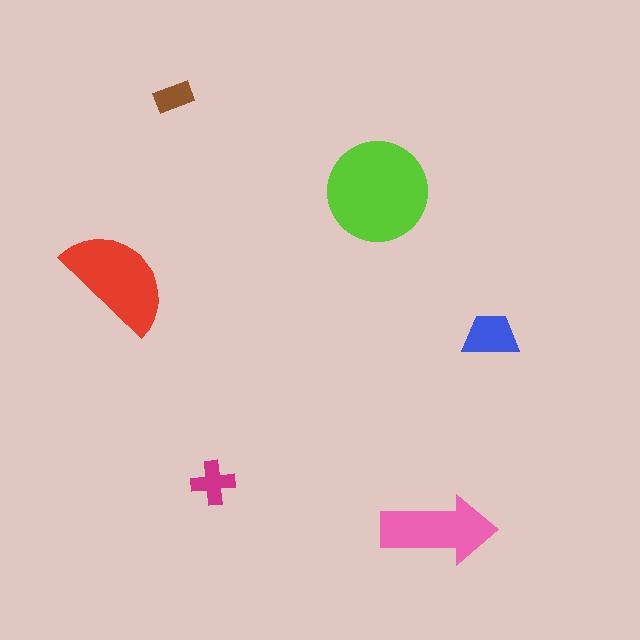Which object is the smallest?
The brown rectangle.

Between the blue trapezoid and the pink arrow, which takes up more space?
The pink arrow.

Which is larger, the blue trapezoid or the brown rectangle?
The blue trapezoid.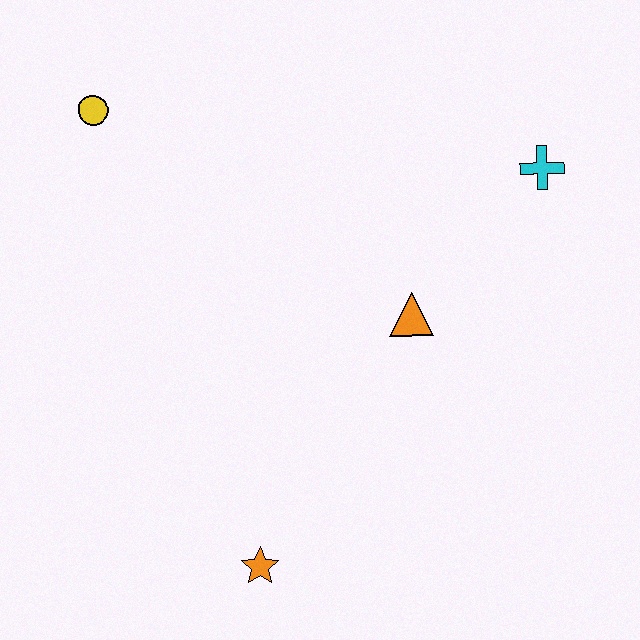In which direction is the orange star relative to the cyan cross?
The orange star is below the cyan cross.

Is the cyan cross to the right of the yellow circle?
Yes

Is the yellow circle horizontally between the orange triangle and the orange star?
No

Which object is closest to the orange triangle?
The cyan cross is closest to the orange triangle.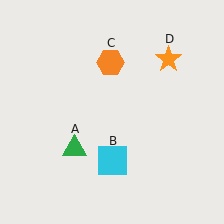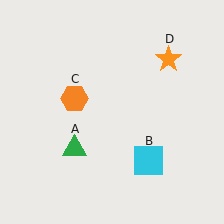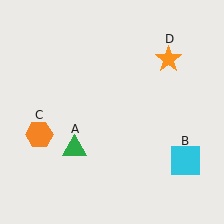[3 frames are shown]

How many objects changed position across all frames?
2 objects changed position: cyan square (object B), orange hexagon (object C).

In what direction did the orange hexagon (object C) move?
The orange hexagon (object C) moved down and to the left.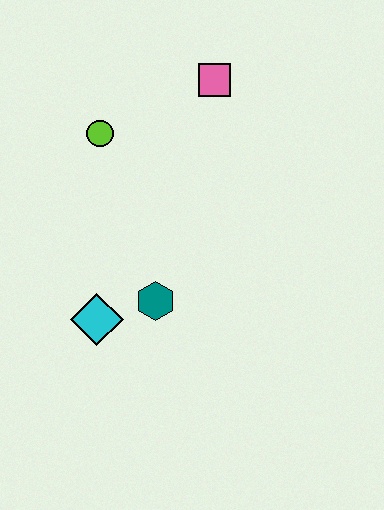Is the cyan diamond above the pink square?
No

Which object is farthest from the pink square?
The cyan diamond is farthest from the pink square.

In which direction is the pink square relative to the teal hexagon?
The pink square is above the teal hexagon.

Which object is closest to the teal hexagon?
The cyan diamond is closest to the teal hexagon.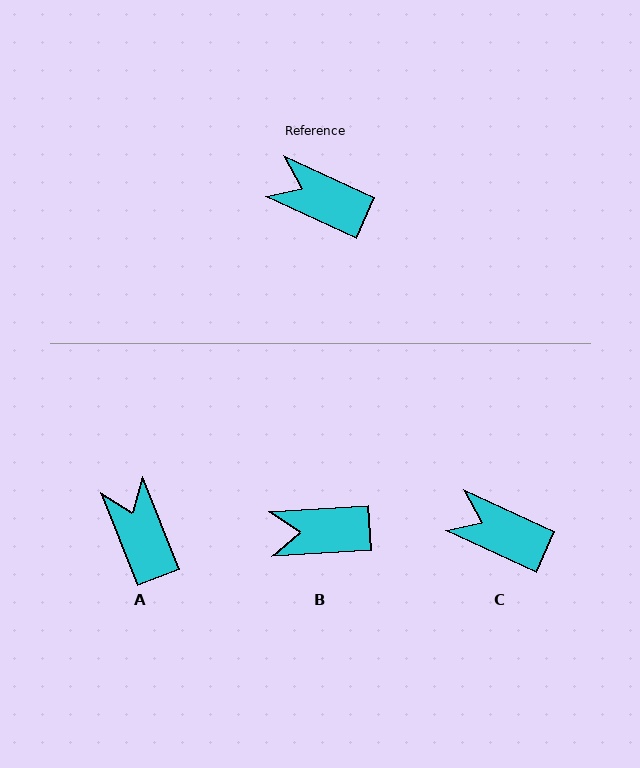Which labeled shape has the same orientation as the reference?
C.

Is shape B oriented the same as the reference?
No, it is off by about 29 degrees.